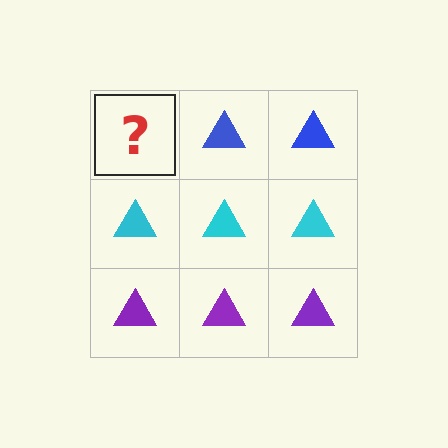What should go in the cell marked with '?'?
The missing cell should contain a blue triangle.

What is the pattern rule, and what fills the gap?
The rule is that each row has a consistent color. The gap should be filled with a blue triangle.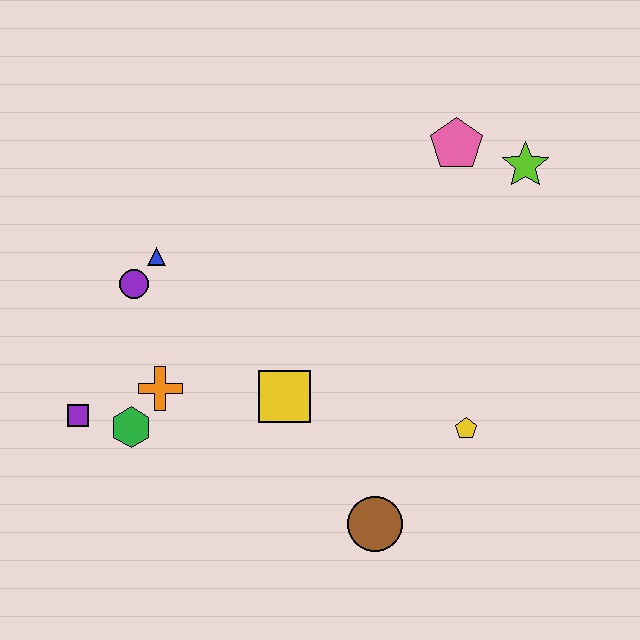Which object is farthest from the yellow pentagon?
The purple square is farthest from the yellow pentagon.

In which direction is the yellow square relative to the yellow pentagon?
The yellow square is to the left of the yellow pentagon.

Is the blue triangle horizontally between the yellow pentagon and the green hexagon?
Yes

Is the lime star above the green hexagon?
Yes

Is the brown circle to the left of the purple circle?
No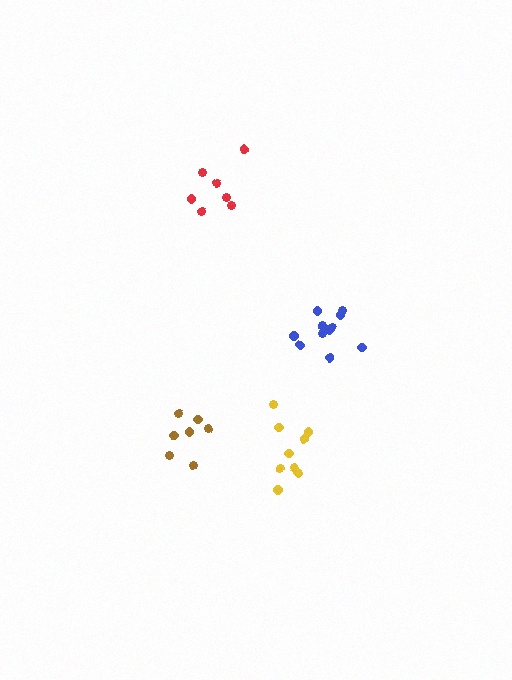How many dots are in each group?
Group 1: 7 dots, Group 2: 7 dots, Group 3: 9 dots, Group 4: 11 dots (34 total).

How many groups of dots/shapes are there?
There are 4 groups.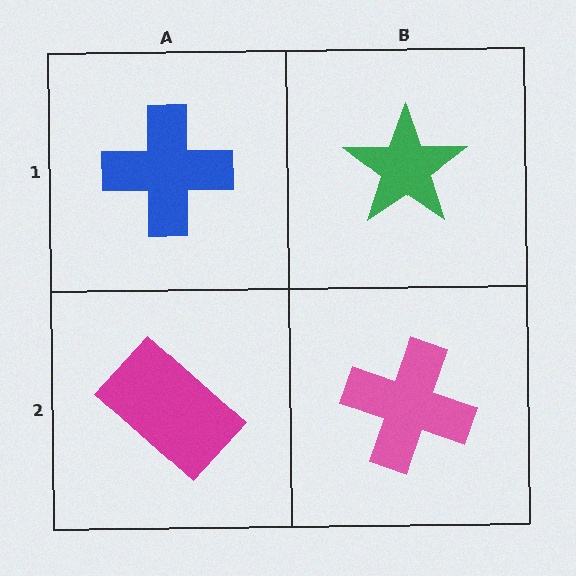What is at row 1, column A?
A blue cross.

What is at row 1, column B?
A green star.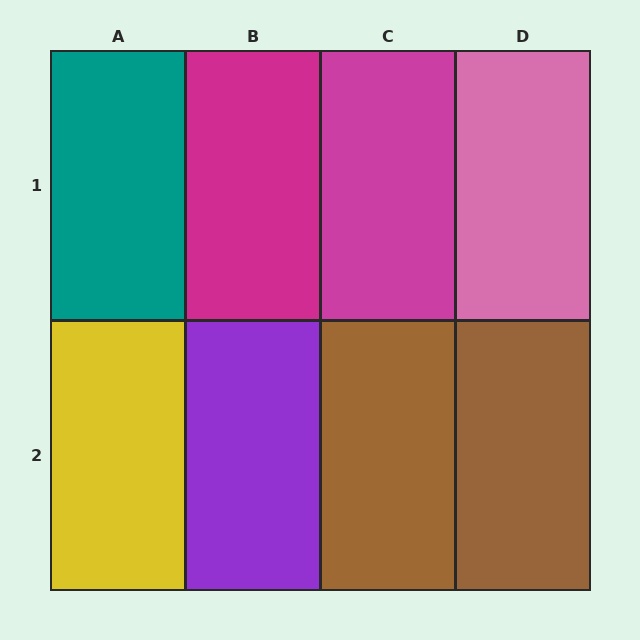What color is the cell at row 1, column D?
Pink.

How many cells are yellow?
1 cell is yellow.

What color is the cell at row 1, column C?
Magenta.